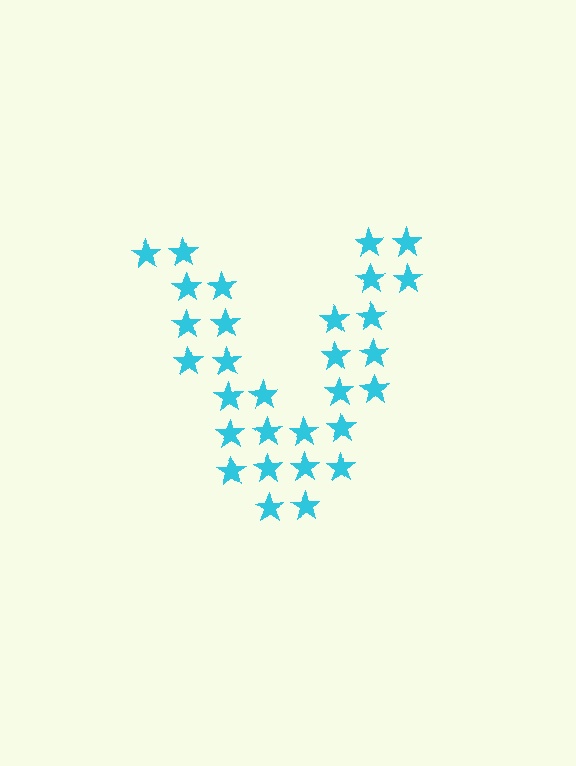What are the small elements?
The small elements are stars.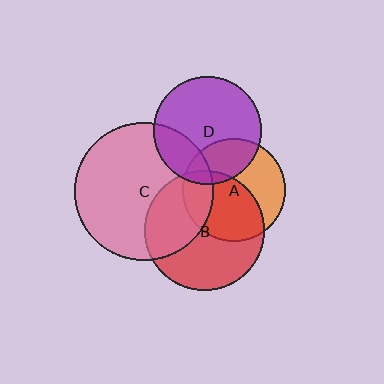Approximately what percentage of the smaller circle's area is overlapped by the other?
Approximately 25%.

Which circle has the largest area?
Circle C (pink).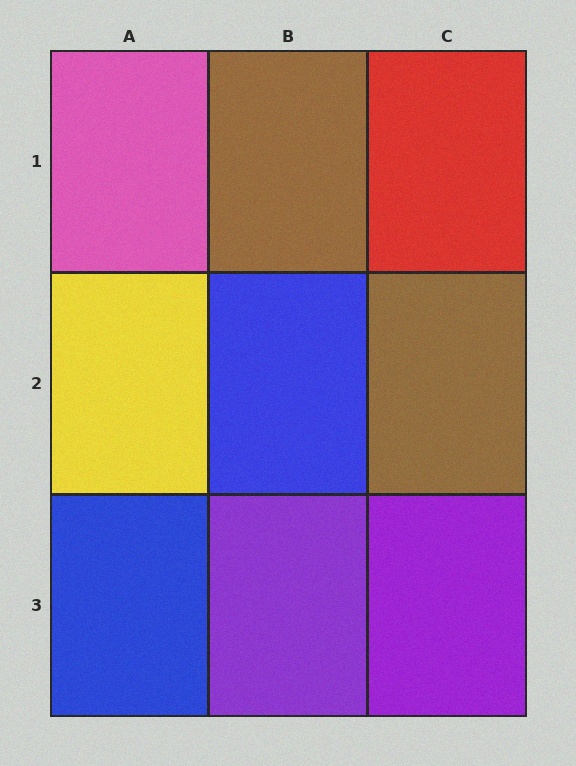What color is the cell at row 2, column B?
Blue.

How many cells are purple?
2 cells are purple.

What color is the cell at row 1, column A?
Pink.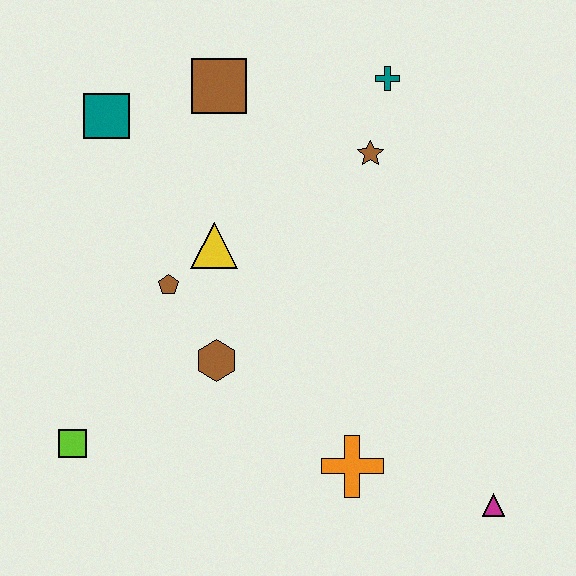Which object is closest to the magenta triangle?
The orange cross is closest to the magenta triangle.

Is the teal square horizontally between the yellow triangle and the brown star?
No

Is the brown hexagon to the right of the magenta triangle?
No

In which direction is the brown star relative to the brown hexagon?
The brown star is above the brown hexagon.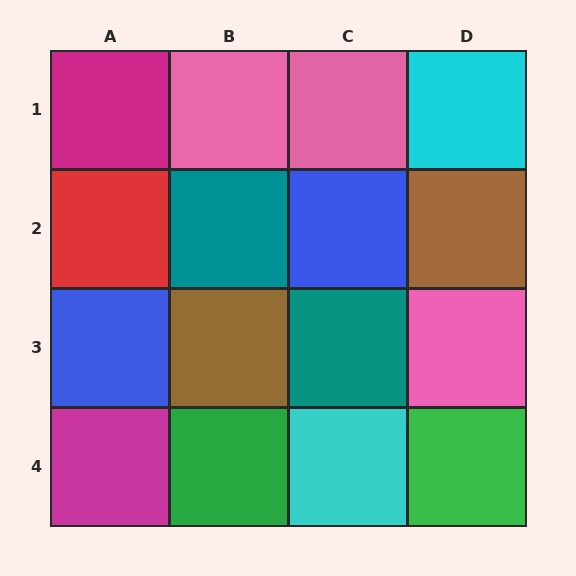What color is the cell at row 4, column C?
Cyan.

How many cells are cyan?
2 cells are cyan.